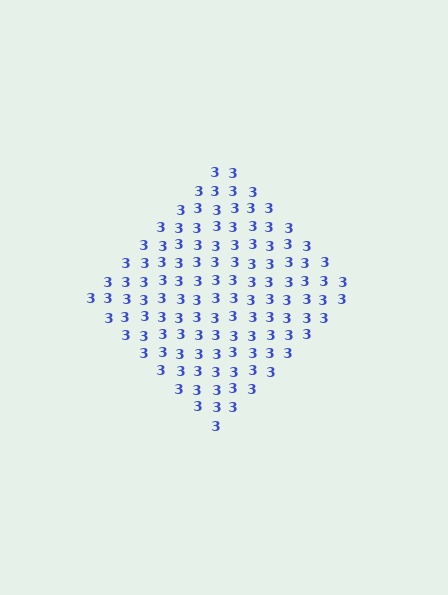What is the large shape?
The large shape is a diamond.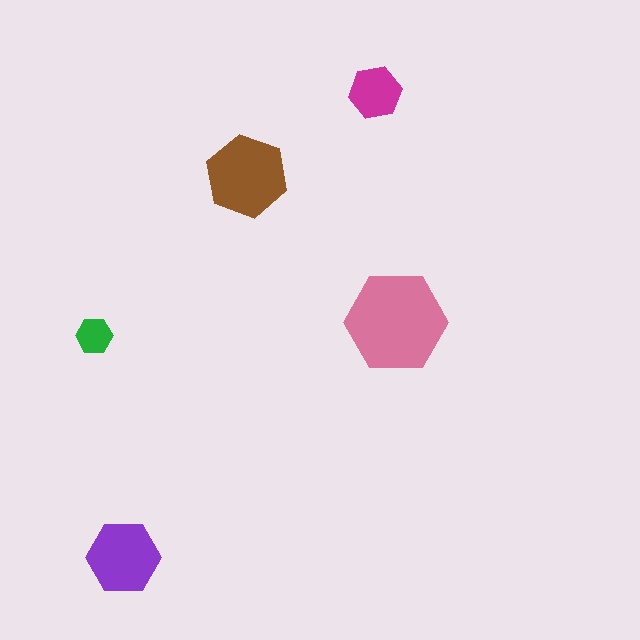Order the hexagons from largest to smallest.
the pink one, the brown one, the purple one, the magenta one, the green one.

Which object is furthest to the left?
The green hexagon is leftmost.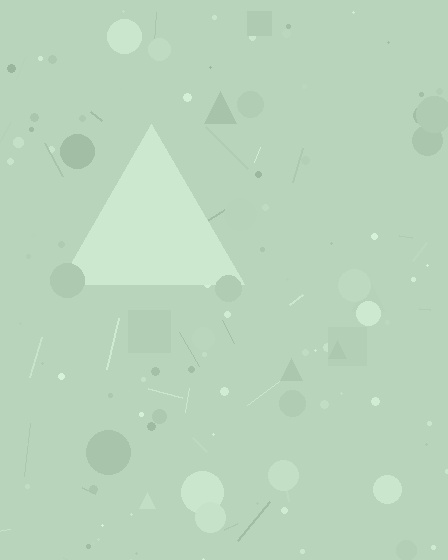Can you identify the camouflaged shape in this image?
The camouflaged shape is a triangle.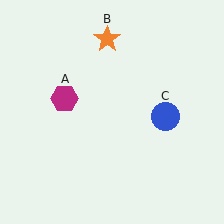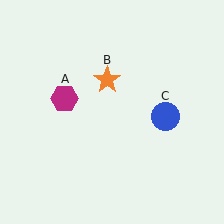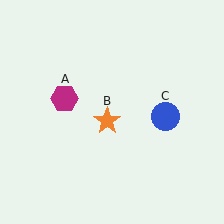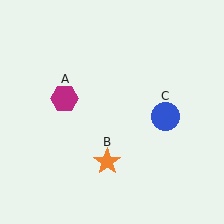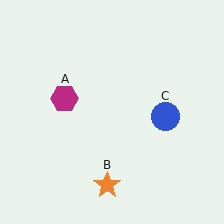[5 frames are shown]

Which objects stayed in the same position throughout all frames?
Magenta hexagon (object A) and blue circle (object C) remained stationary.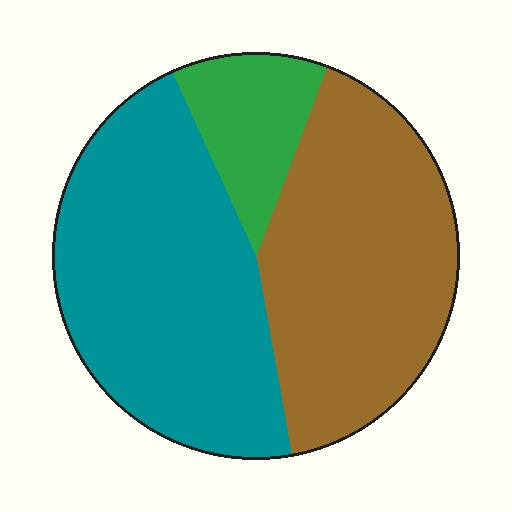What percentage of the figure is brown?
Brown takes up about two fifths (2/5) of the figure.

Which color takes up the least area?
Green, at roughly 15%.